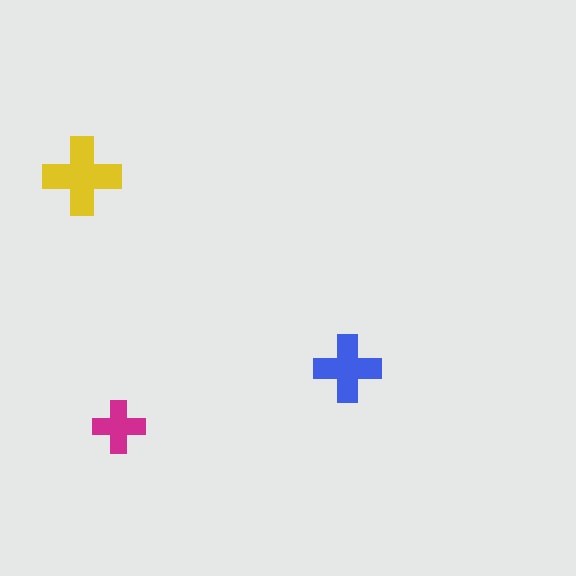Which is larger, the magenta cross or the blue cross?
The blue one.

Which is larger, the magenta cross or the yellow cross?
The yellow one.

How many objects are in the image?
There are 3 objects in the image.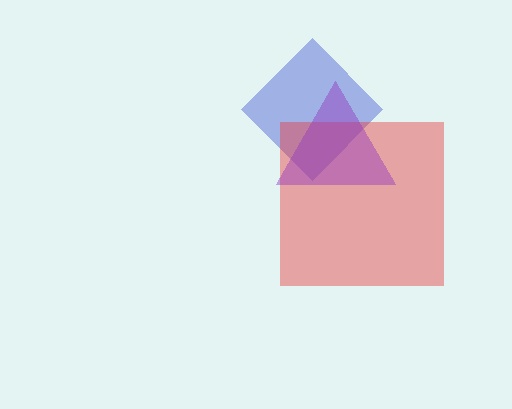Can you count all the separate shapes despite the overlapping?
Yes, there are 3 separate shapes.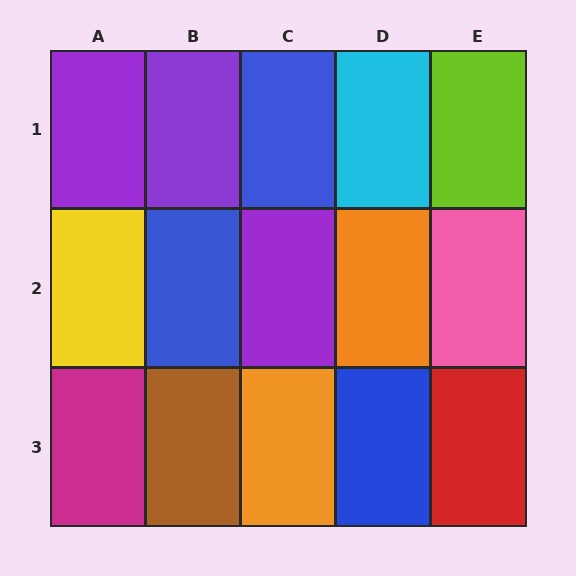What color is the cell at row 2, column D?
Orange.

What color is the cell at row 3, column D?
Blue.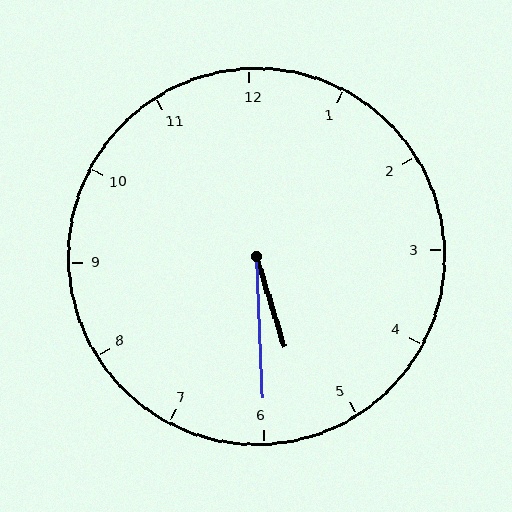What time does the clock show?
5:30.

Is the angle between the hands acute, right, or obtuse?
It is acute.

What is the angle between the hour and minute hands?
Approximately 15 degrees.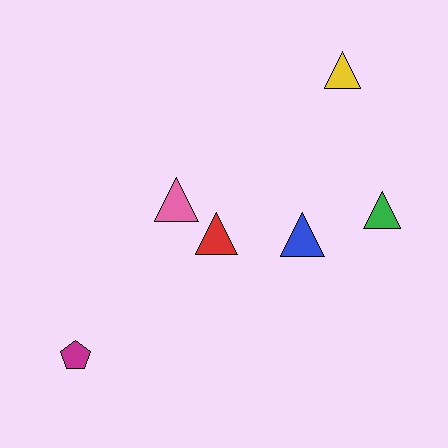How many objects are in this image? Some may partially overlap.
There are 6 objects.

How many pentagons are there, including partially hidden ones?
There is 1 pentagon.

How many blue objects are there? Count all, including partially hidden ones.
There is 1 blue object.